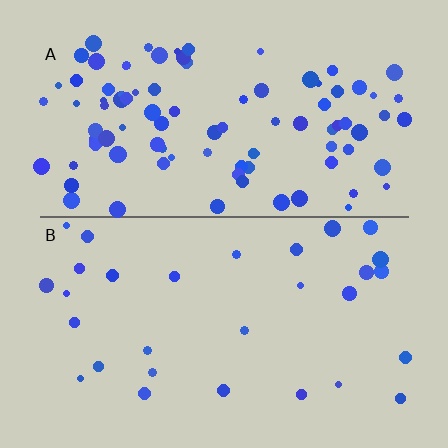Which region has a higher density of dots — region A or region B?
A (the top).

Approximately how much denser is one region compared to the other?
Approximately 3.2× — region A over region B.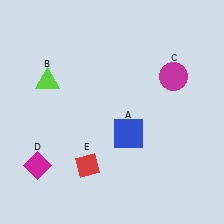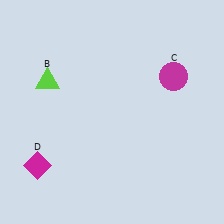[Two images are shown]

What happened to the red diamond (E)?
The red diamond (E) was removed in Image 2. It was in the bottom-left area of Image 1.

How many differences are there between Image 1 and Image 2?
There are 2 differences between the two images.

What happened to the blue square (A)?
The blue square (A) was removed in Image 2. It was in the bottom-right area of Image 1.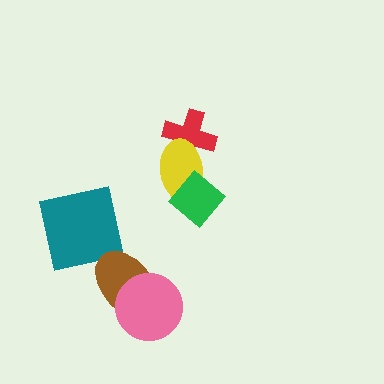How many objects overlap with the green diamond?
1 object overlaps with the green diamond.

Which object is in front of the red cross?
The yellow ellipse is in front of the red cross.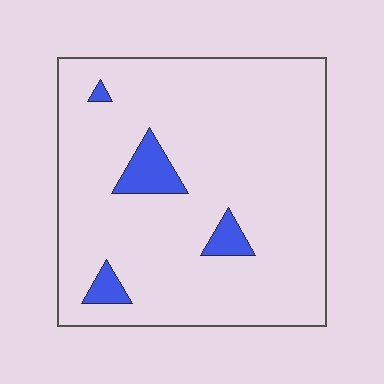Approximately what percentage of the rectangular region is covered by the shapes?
Approximately 10%.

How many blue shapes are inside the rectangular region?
4.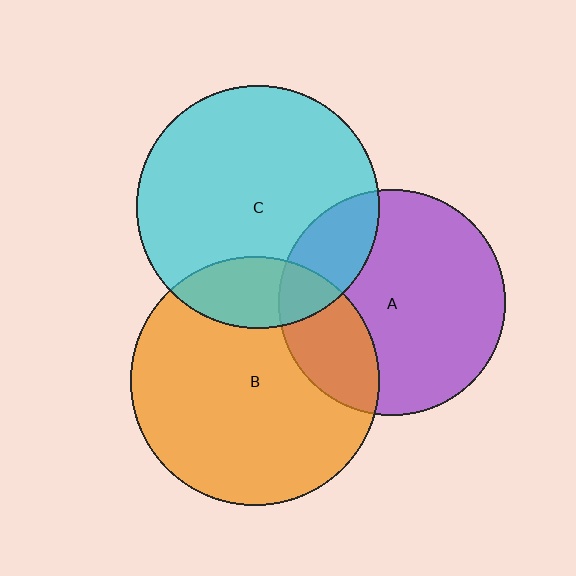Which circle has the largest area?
Circle B (orange).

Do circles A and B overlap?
Yes.